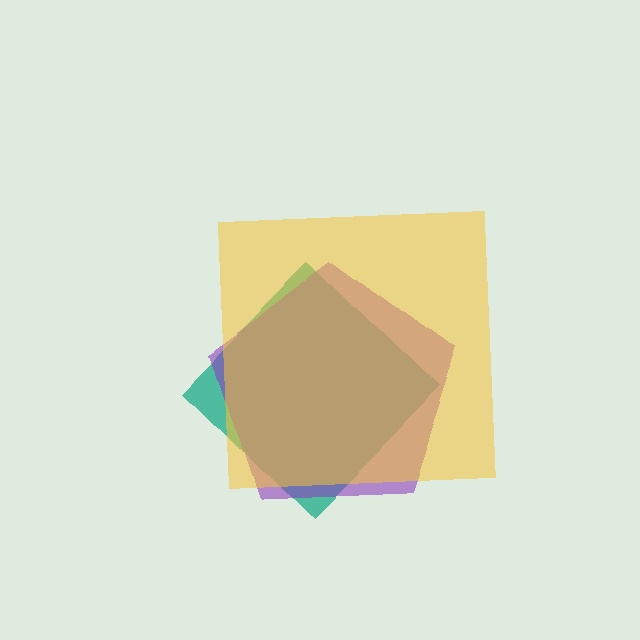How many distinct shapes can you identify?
There are 3 distinct shapes: a teal diamond, a purple pentagon, a yellow square.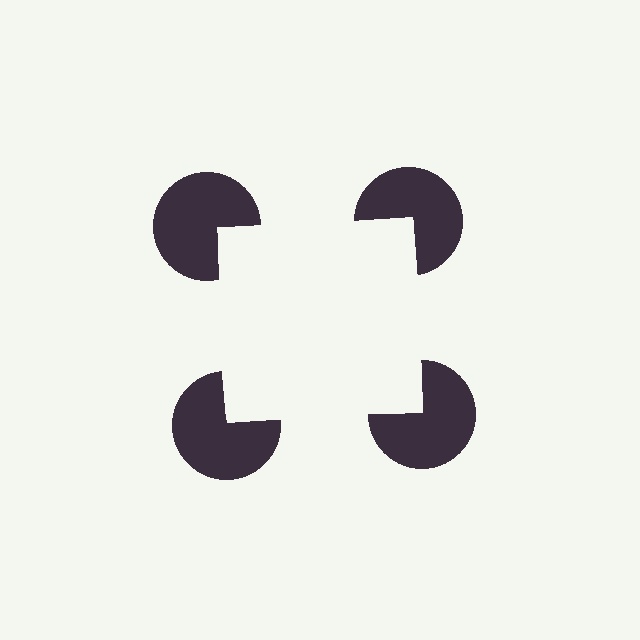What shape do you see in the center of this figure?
An illusory square — its edges are inferred from the aligned wedge cuts in the pac-man discs, not physically drawn.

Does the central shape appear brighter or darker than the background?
It typically appears slightly brighter than the background, even though no actual brightness change is drawn.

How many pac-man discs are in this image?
There are 4 — one at each vertex of the illusory square.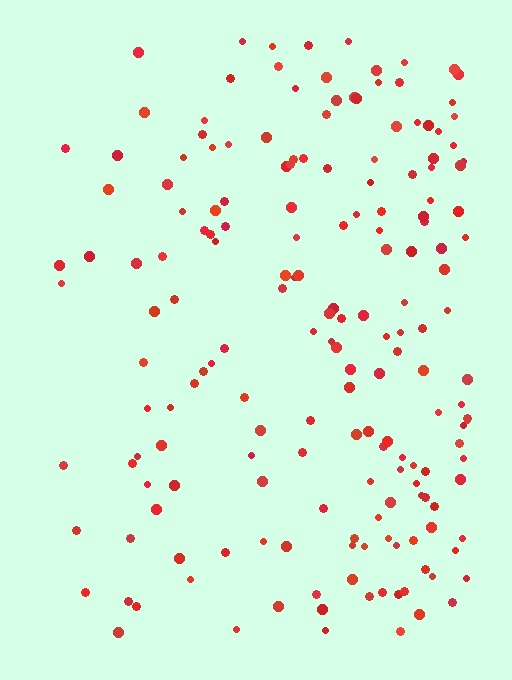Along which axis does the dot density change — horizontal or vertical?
Horizontal.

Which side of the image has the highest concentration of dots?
The right.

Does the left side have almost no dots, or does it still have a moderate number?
Still a moderate number, just noticeably fewer than the right.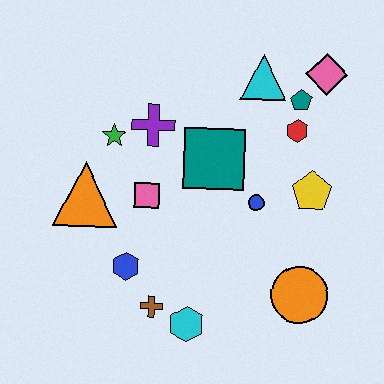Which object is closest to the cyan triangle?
The teal pentagon is closest to the cyan triangle.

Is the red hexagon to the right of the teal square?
Yes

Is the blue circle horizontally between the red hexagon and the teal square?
Yes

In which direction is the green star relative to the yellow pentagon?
The green star is to the left of the yellow pentagon.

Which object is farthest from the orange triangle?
The pink diamond is farthest from the orange triangle.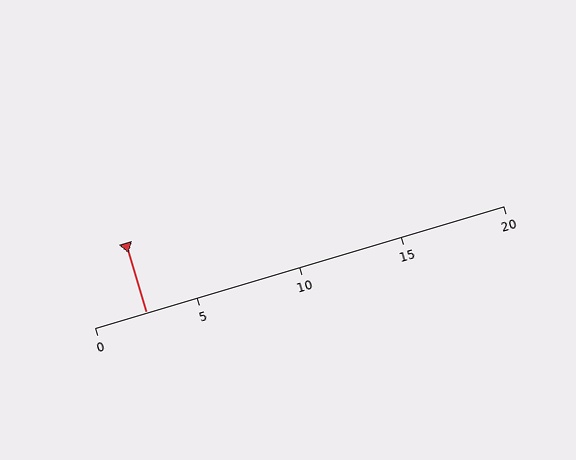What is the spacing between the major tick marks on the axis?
The major ticks are spaced 5 apart.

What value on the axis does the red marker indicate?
The marker indicates approximately 2.5.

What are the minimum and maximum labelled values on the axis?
The axis runs from 0 to 20.